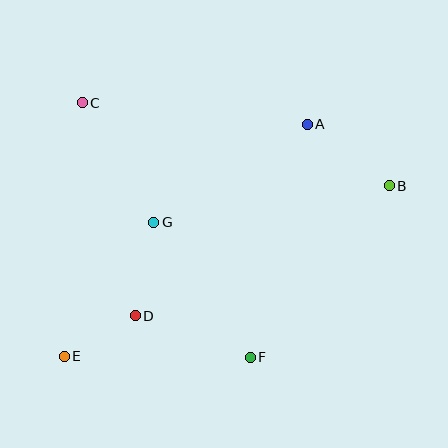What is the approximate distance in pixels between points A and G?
The distance between A and G is approximately 182 pixels.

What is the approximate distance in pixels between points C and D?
The distance between C and D is approximately 220 pixels.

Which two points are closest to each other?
Points D and E are closest to each other.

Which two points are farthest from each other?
Points B and E are farthest from each other.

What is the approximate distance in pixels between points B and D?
The distance between B and D is approximately 285 pixels.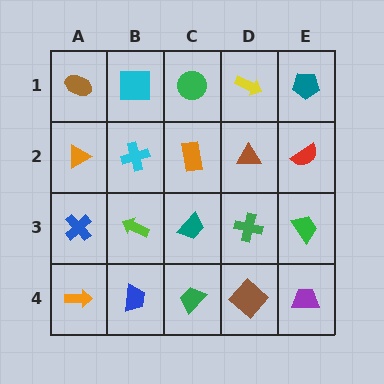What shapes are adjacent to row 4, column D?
A green cross (row 3, column D), a green trapezoid (row 4, column C), a purple trapezoid (row 4, column E).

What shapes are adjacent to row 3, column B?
A cyan cross (row 2, column B), a blue trapezoid (row 4, column B), a blue cross (row 3, column A), a teal trapezoid (row 3, column C).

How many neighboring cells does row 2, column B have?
4.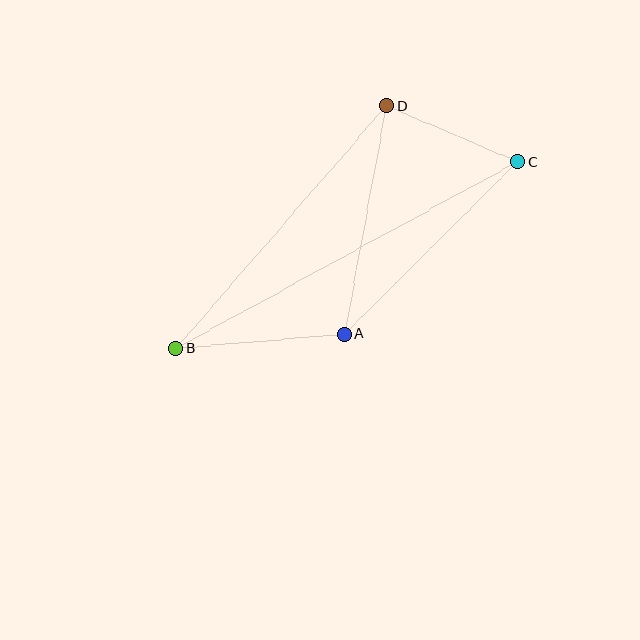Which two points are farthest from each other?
Points B and C are farthest from each other.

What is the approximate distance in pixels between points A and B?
The distance between A and B is approximately 169 pixels.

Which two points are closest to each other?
Points C and D are closest to each other.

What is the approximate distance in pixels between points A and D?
The distance between A and D is approximately 232 pixels.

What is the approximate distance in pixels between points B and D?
The distance between B and D is approximately 321 pixels.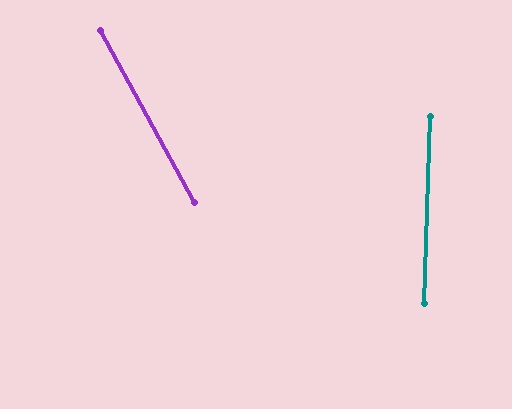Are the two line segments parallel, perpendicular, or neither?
Neither parallel nor perpendicular — they differ by about 31°.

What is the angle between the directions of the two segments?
Approximately 31 degrees.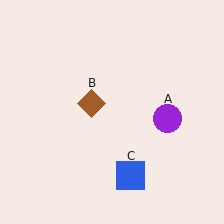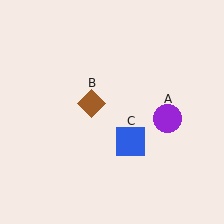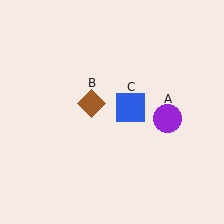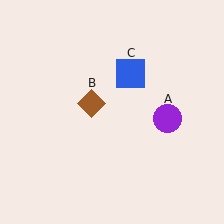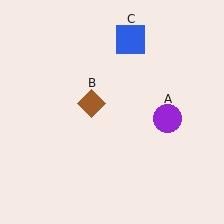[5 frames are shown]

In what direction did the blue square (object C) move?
The blue square (object C) moved up.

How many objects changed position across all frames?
1 object changed position: blue square (object C).